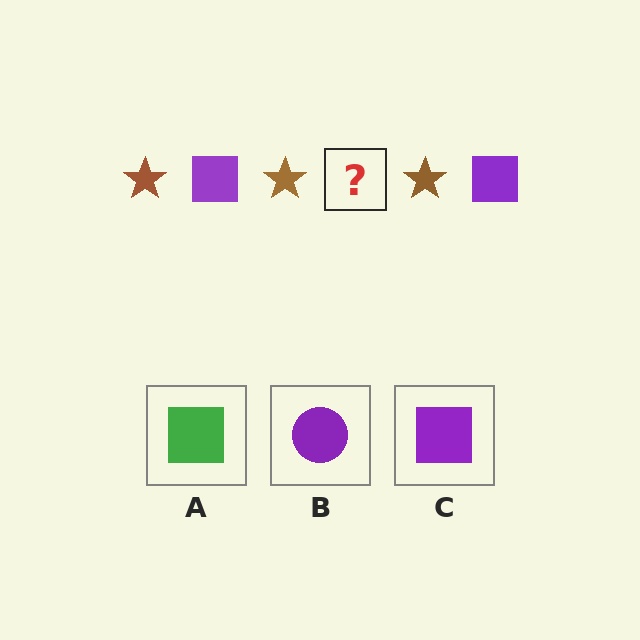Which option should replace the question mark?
Option C.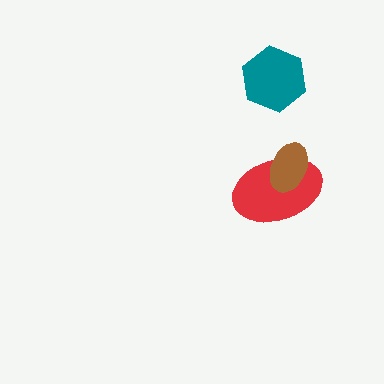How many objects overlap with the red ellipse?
1 object overlaps with the red ellipse.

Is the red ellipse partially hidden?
Yes, it is partially covered by another shape.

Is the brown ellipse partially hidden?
No, no other shape covers it.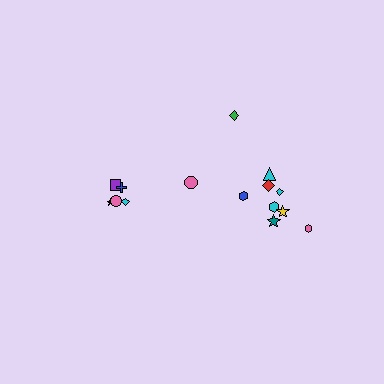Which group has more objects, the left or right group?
The right group.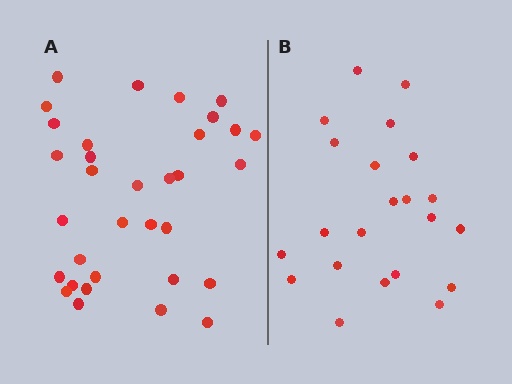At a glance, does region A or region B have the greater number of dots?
Region A (the left region) has more dots.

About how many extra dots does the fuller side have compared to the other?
Region A has roughly 12 or so more dots than region B.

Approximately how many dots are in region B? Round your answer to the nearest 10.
About 20 dots. (The exact count is 22, which rounds to 20.)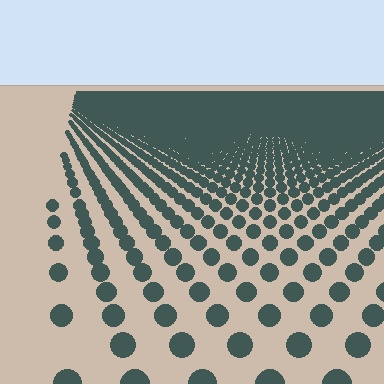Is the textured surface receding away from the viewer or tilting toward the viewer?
The surface is receding away from the viewer. Texture elements get smaller and denser toward the top.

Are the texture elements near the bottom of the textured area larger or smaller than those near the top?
Larger. Near the bottom, elements are closer to the viewer and appear at a bigger on-screen size.